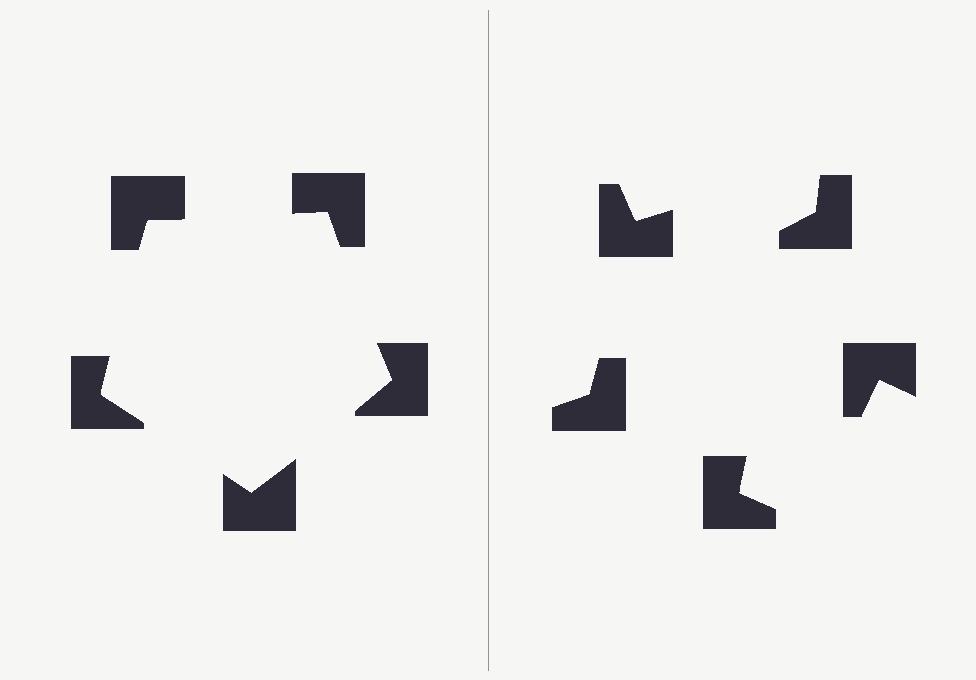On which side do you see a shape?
An illusory pentagon appears on the left side. On the right side the wedge cuts are rotated, so no coherent shape forms.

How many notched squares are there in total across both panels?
10 — 5 on each side.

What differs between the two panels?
The notched squares are positioned identically on both sides; only the wedge orientations differ. On the left they align to a pentagon; on the right they are misaligned.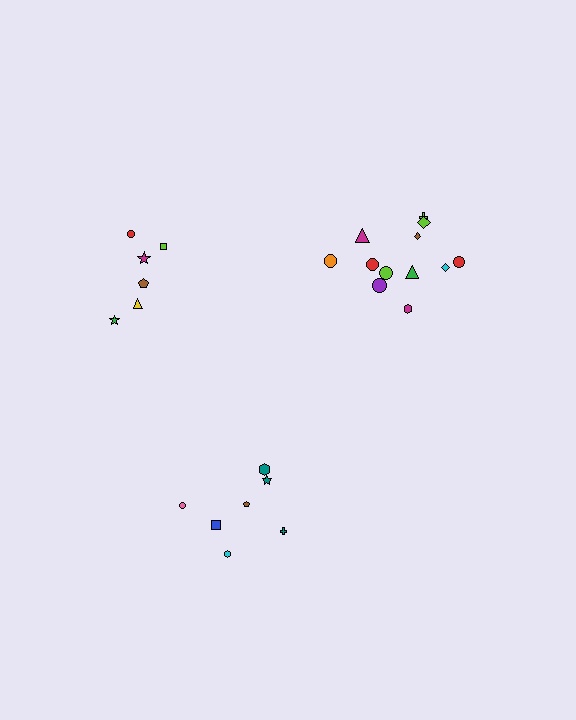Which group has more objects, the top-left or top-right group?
The top-right group.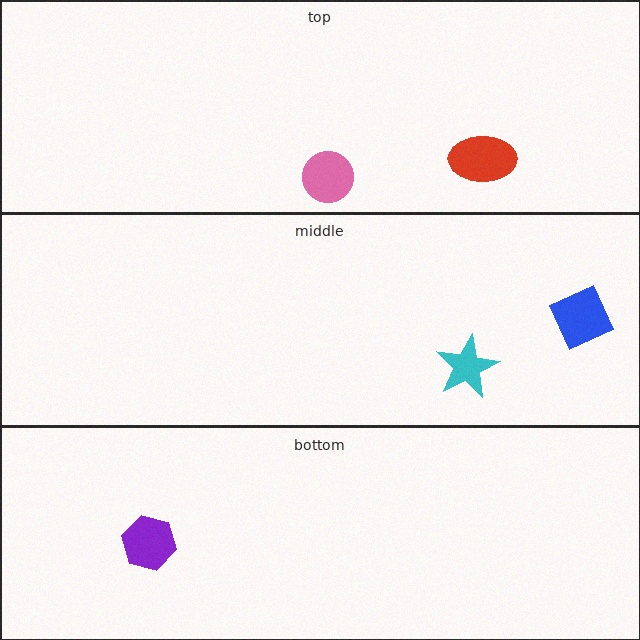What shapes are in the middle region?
The cyan star, the blue diamond.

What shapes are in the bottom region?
The purple hexagon.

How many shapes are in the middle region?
2.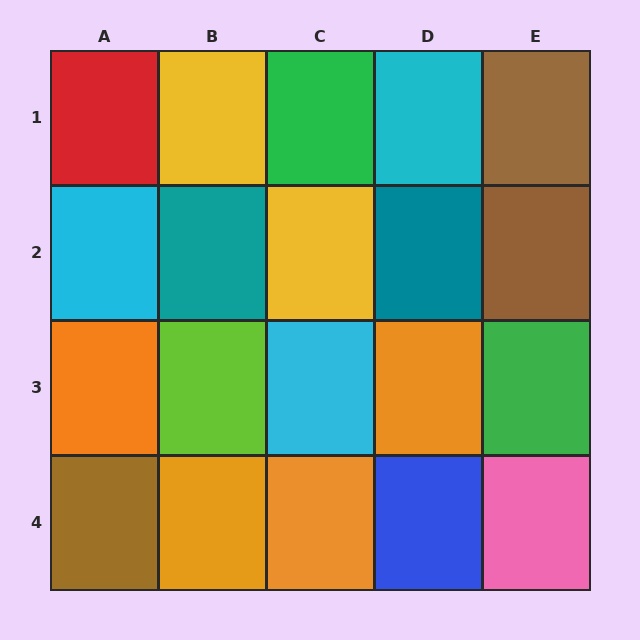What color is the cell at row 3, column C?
Cyan.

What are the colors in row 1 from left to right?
Red, yellow, green, cyan, brown.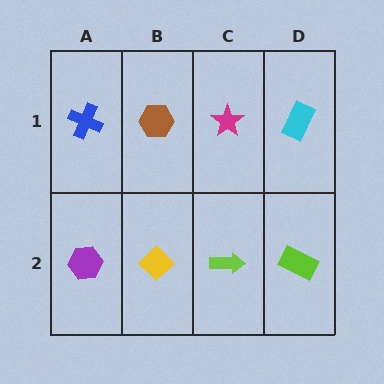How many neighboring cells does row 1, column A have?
2.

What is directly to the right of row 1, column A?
A brown hexagon.